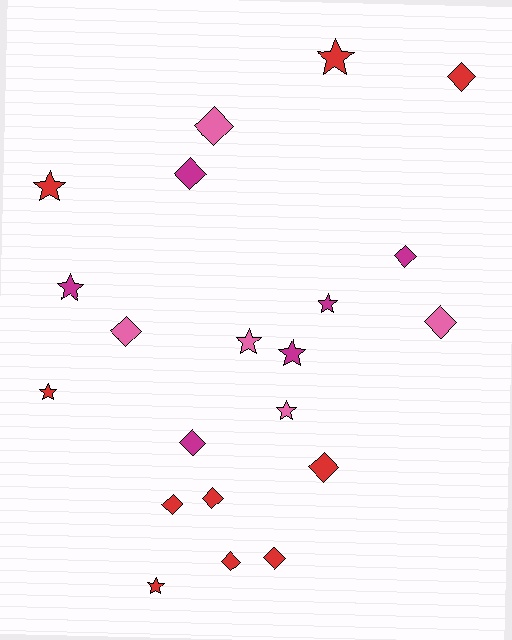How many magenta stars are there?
There are 3 magenta stars.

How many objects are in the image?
There are 21 objects.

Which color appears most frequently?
Red, with 10 objects.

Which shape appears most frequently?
Diamond, with 12 objects.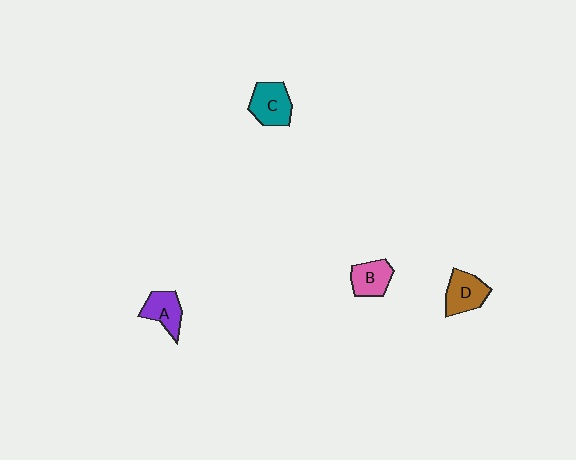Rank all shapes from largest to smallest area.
From largest to smallest: C (teal), D (brown), A (purple), B (pink).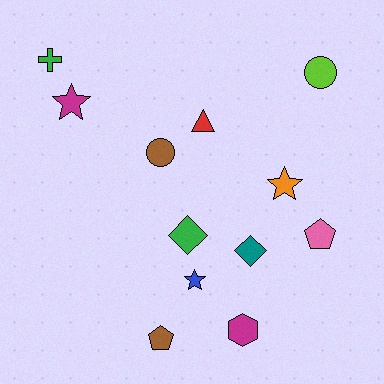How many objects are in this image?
There are 12 objects.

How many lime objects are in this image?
There is 1 lime object.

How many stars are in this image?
There are 3 stars.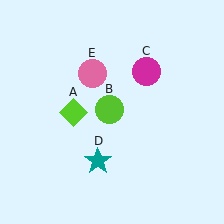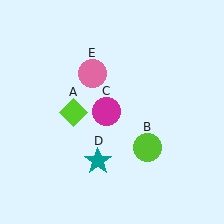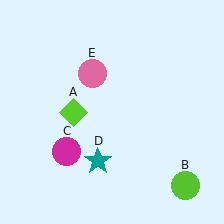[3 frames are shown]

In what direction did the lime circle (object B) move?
The lime circle (object B) moved down and to the right.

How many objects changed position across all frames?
2 objects changed position: lime circle (object B), magenta circle (object C).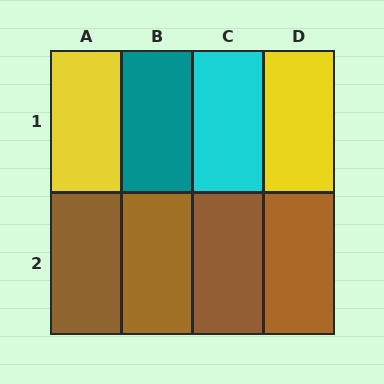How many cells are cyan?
1 cell is cyan.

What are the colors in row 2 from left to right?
Brown, brown, brown, brown.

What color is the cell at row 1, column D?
Yellow.